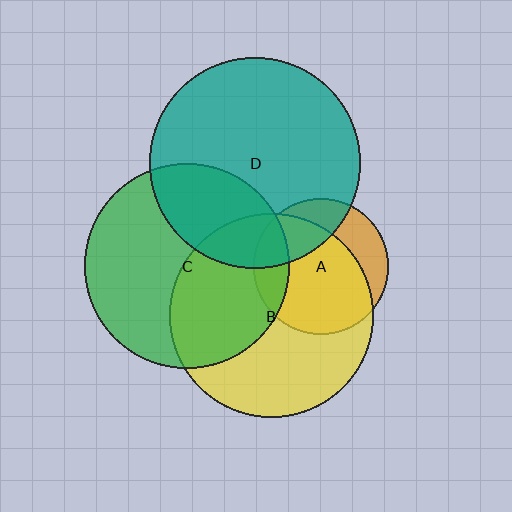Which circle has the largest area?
Circle D (teal).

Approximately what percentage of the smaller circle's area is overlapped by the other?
Approximately 40%.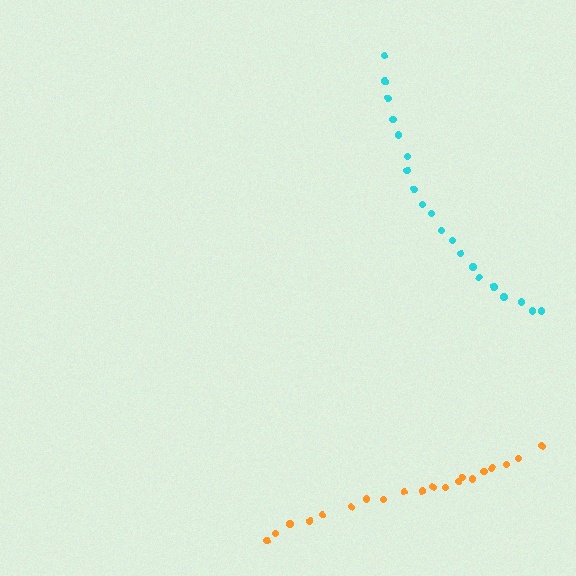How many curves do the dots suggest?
There are 2 distinct paths.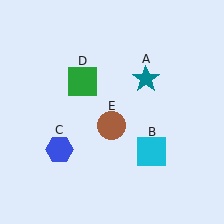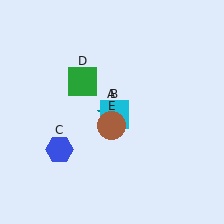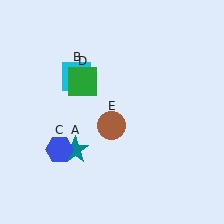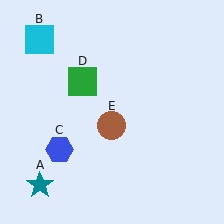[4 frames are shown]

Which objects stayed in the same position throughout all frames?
Blue hexagon (object C) and green square (object D) and brown circle (object E) remained stationary.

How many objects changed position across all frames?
2 objects changed position: teal star (object A), cyan square (object B).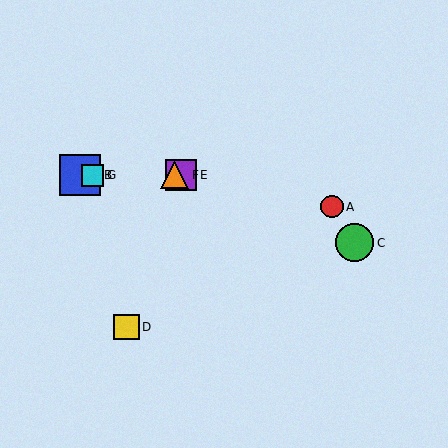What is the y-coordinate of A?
Object A is at y≈207.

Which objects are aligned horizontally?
Objects B, E, F, G are aligned horizontally.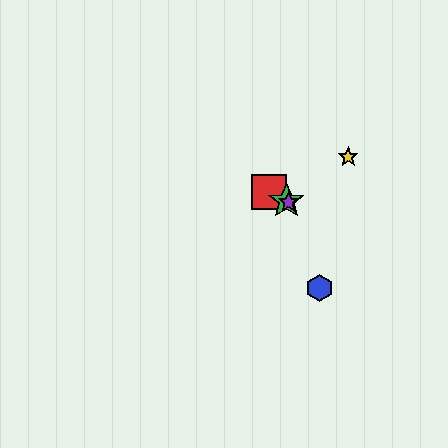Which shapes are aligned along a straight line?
The red square, the green star, the purple star are aligned along a straight line.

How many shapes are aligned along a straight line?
3 shapes (the red square, the green star, the purple star) are aligned along a straight line.